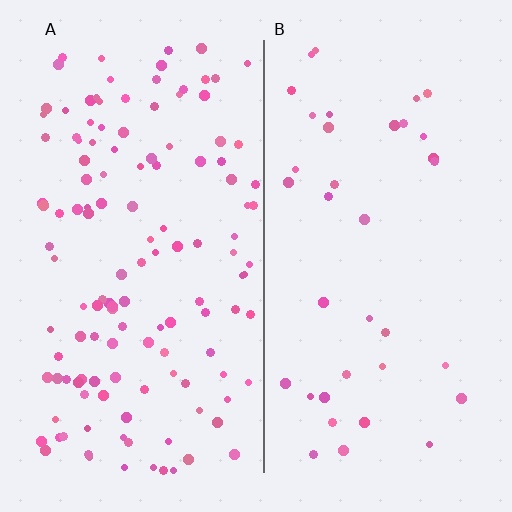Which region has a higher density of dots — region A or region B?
A (the left).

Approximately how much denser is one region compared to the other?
Approximately 3.5× — region A over region B.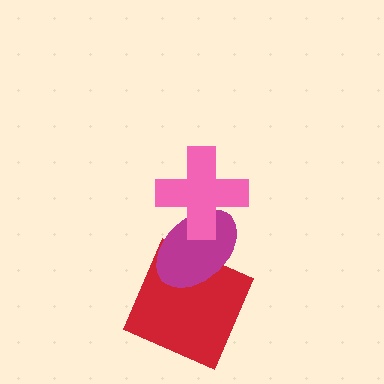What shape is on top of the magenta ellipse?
The pink cross is on top of the magenta ellipse.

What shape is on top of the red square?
The magenta ellipse is on top of the red square.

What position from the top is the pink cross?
The pink cross is 1st from the top.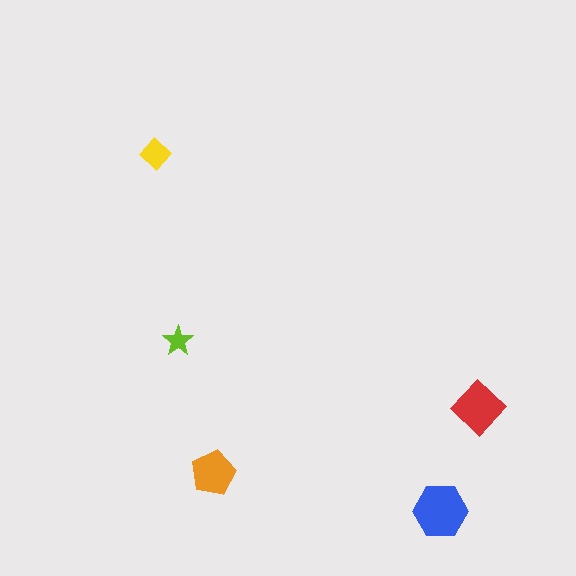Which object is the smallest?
The lime star.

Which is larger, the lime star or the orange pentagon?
The orange pentagon.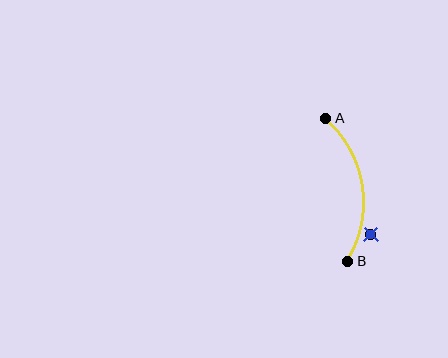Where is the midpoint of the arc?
The arc midpoint is the point on the curve farthest from the straight line joining A and B. It sits to the right of that line.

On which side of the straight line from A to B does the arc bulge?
The arc bulges to the right of the straight line connecting A and B.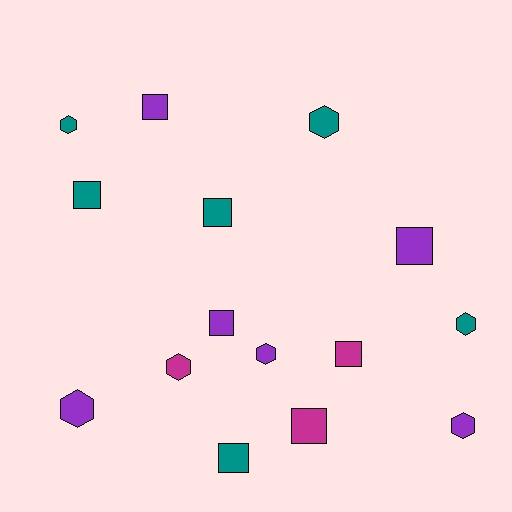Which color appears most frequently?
Teal, with 6 objects.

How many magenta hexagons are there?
There is 1 magenta hexagon.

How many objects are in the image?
There are 15 objects.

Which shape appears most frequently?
Square, with 8 objects.